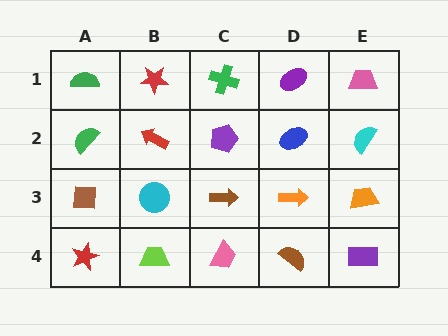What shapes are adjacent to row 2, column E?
A pink trapezoid (row 1, column E), an orange trapezoid (row 3, column E), a blue ellipse (row 2, column D).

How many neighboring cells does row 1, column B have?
3.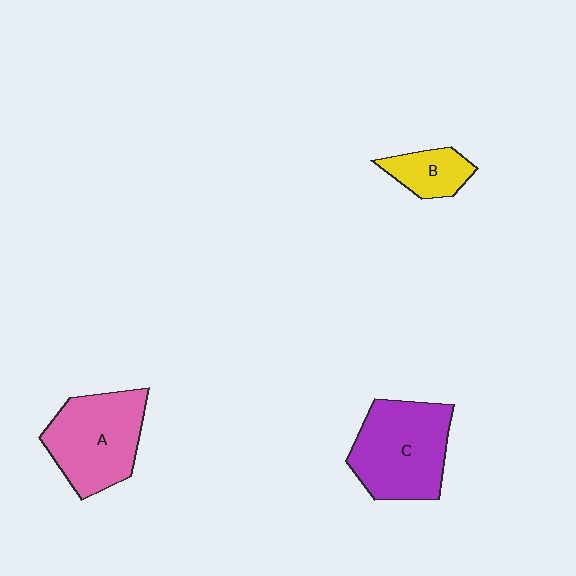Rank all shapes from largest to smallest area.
From largest to smallest: C (purple), A (pink), B (yellow).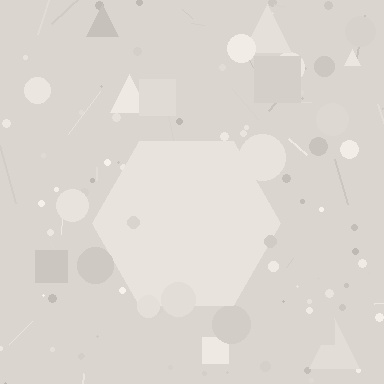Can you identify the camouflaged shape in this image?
The camouflaged shape is a hexagon.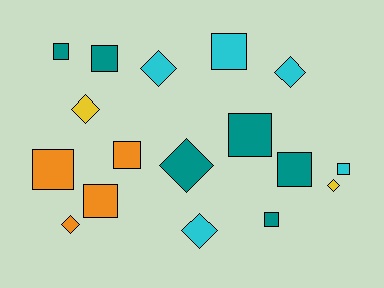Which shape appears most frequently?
Square, with 10 objects.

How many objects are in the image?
There are 17 objects.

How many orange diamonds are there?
There is 1 orange diamond.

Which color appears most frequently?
Teal, with 6 objects.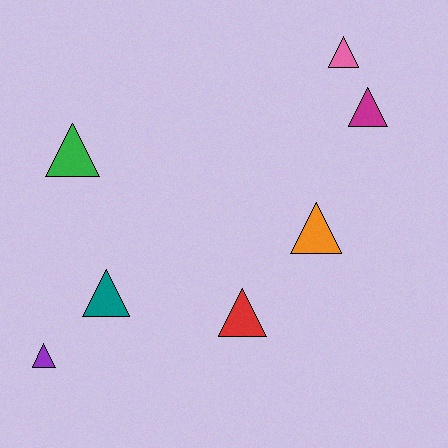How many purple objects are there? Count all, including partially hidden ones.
There is 1 purple object.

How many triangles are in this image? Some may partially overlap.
There are 7 triangles.